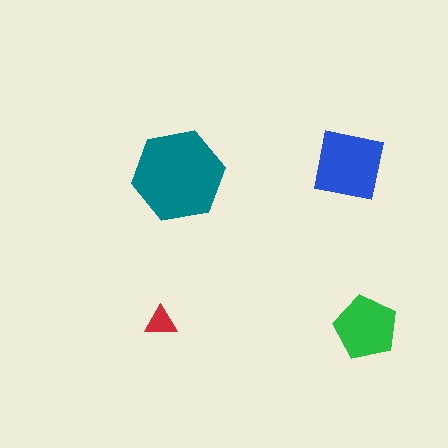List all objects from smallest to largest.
The red triangle, the green pentagon, the blue square, the teal hexagon.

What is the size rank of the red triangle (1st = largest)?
4th.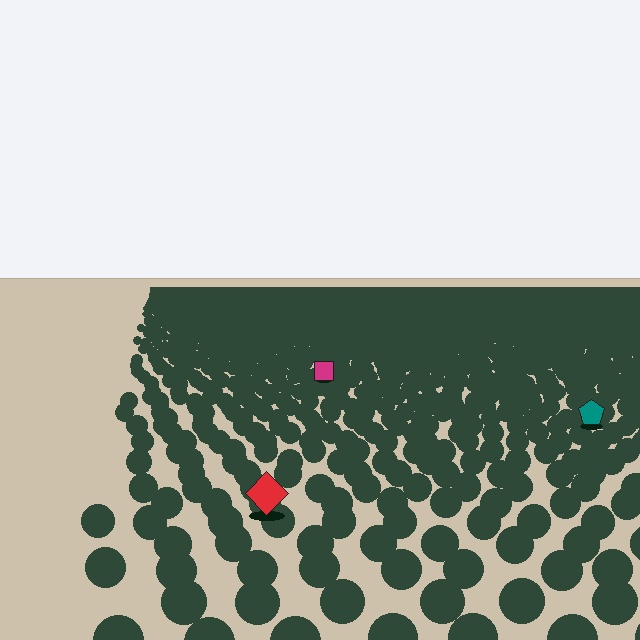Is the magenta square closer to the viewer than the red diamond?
No. The red diamond is closer — you can tell from the texture gradient: the ground texture is coarser near it.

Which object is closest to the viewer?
The red diamond is closest. The texture marks near it are larger and more spread out.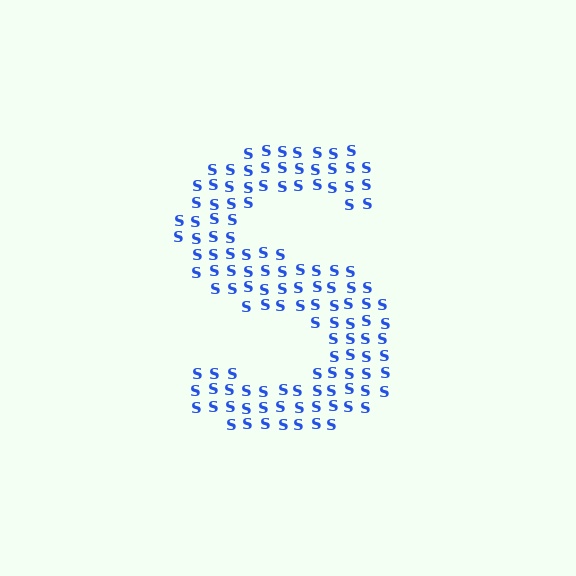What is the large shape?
The large shape is the letter S.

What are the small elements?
The small elements are letter S's.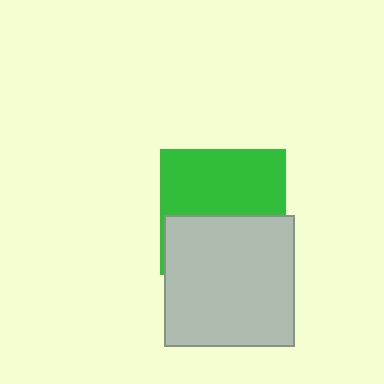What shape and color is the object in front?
The object in front is a light gray square.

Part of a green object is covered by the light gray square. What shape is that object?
It is a square.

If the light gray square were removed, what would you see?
You would see the complete green square.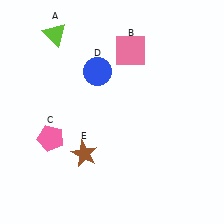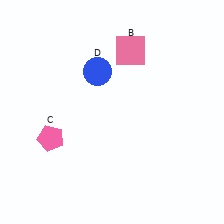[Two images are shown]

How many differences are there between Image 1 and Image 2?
There are 2 differences between the two images.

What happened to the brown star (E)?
The brown star (E) was removed in Image 2. It was in the bottom-left area of Image 1.